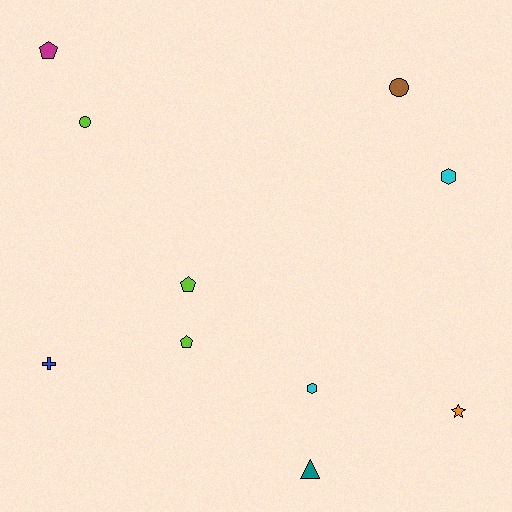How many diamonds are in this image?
There are no diamonds.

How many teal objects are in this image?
There is 1 teal object.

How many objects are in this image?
There are 10 objects.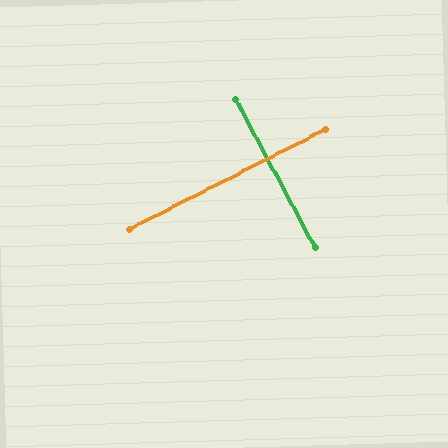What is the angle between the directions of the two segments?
Approximately 89 degrees.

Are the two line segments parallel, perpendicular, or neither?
Perpendicular — they meet at approximately 89°.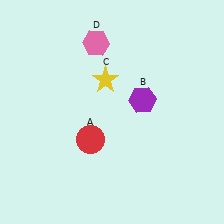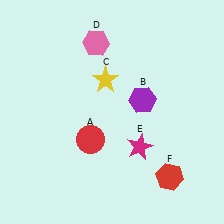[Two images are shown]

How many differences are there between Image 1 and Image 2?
There are 2 differences between the two images.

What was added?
A magenta star (E), a red hexagon (F) were added in Image 2.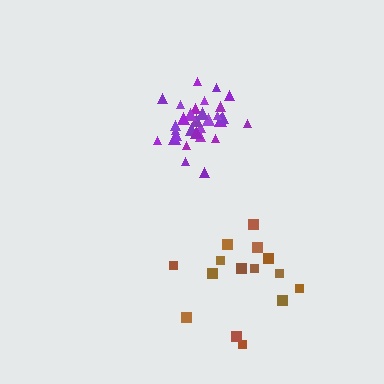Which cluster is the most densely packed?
Purple.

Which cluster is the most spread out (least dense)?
Brown.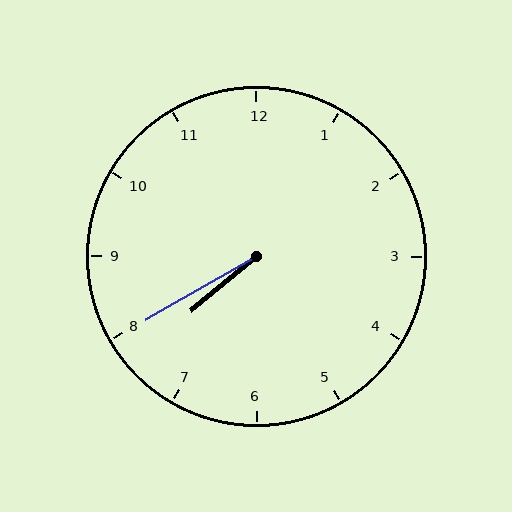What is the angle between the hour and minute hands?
Approximately 10 degrees.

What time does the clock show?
7:40.